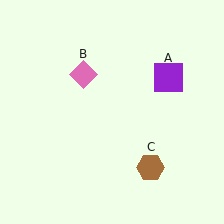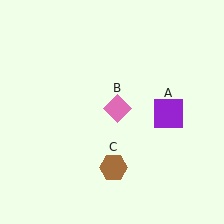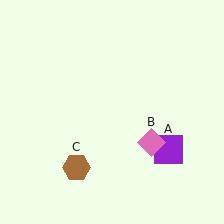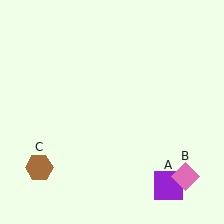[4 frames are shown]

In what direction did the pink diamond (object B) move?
The pink diamond (object B) moved down and to the right.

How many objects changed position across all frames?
3 objects changed position: purple square (object A), pink diamond (object B), brown hexagon (object C).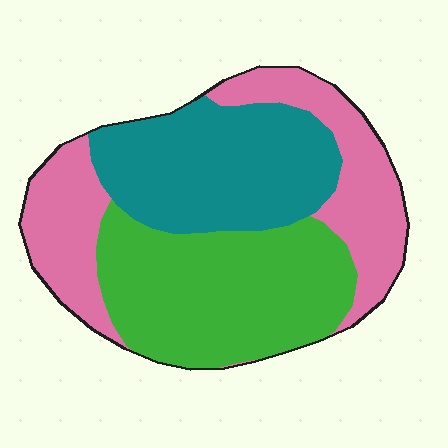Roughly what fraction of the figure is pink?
Pink takes up between a sixth and a third of the figure.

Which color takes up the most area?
Green, at roughly 35%.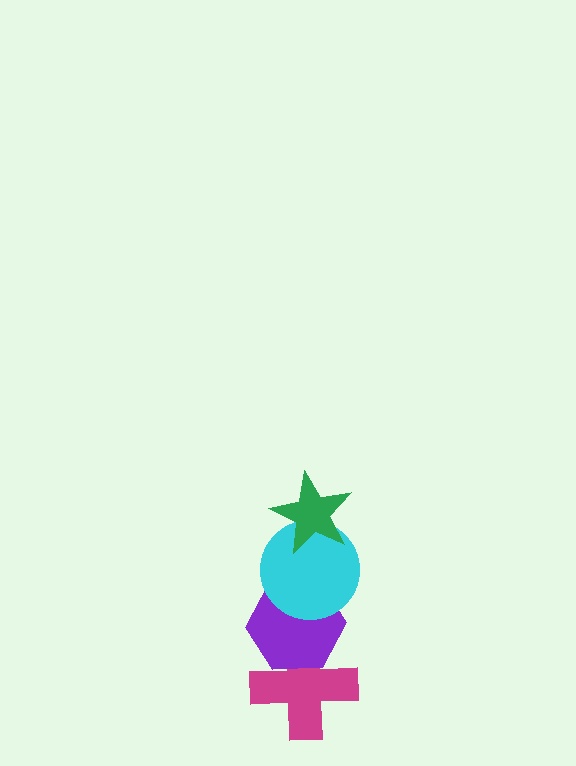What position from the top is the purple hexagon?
The purple hexagon is 3rd from the top.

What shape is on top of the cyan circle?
The green star is on top of the cyan circle.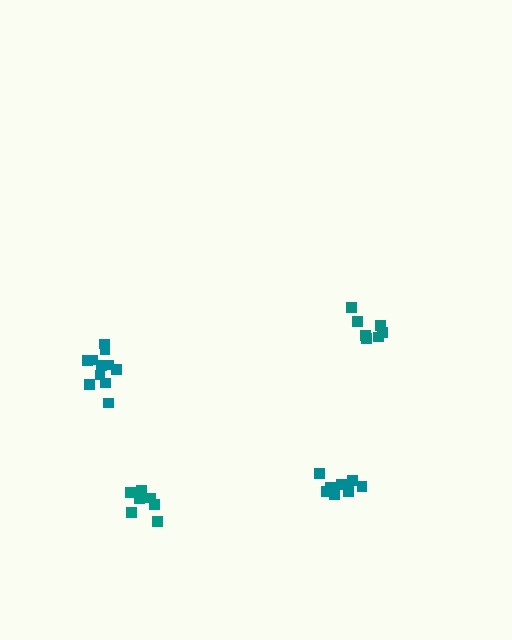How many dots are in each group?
Group 1: 7 dots, Group 2: 11 dots, Group 3: 8 dots, Group 4: 8 dots (34 total).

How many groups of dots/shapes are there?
There are 4 groups.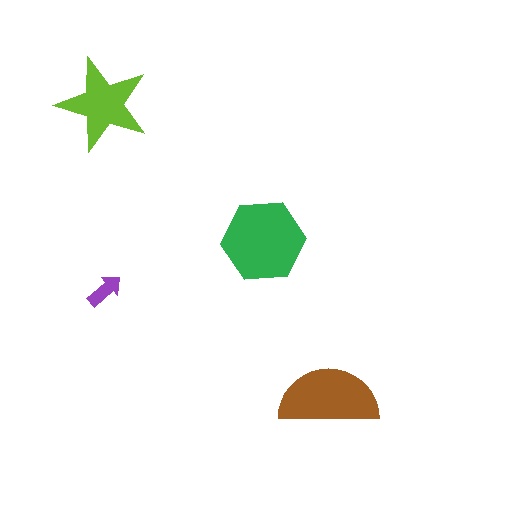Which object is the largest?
The green hexagon.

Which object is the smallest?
The purple arrow.